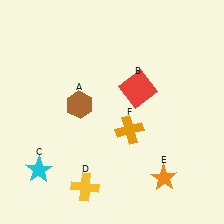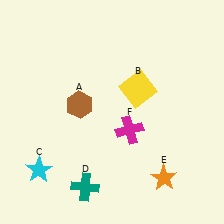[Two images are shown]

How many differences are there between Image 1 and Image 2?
There are 3 differences between the two images.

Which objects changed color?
B changed from red to yellow. D changed from yellow to teal. F changed from orange to magenta.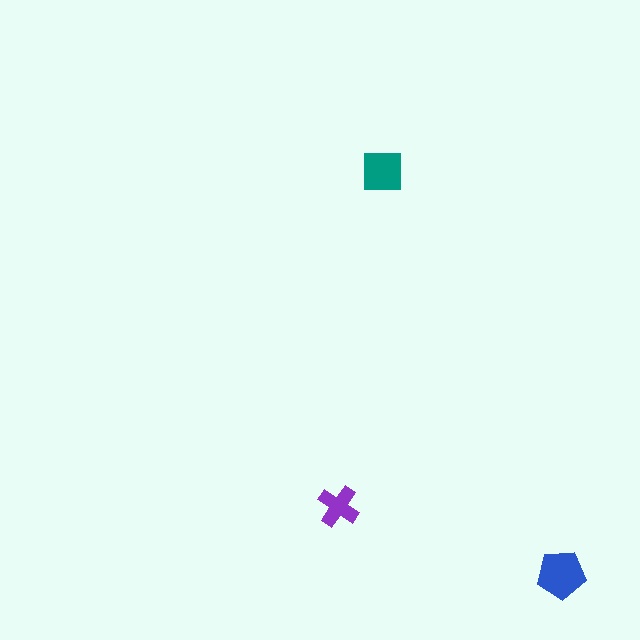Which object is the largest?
The blue pentagon.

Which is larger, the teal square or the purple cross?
The teal square.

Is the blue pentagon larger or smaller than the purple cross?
Larger.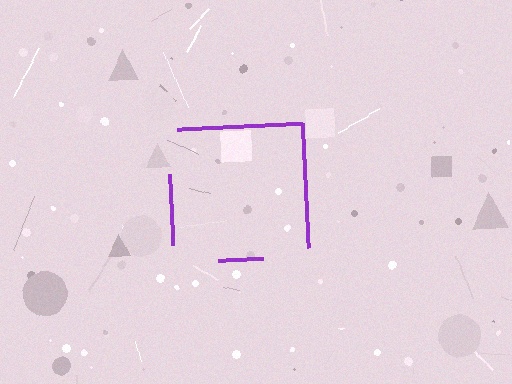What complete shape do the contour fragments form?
The contour fragments form a square.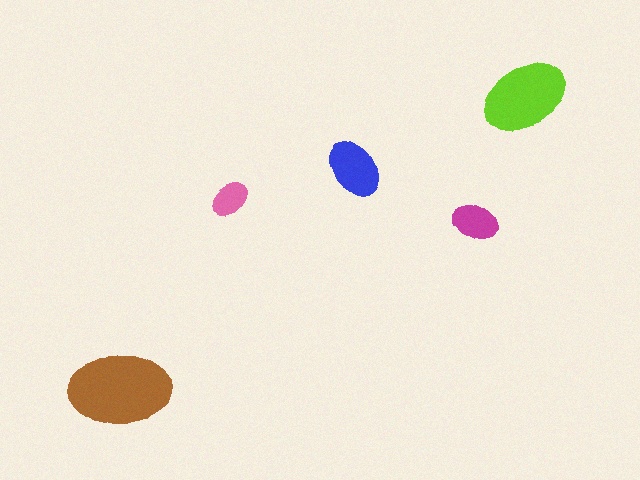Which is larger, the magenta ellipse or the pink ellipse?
The magenta one.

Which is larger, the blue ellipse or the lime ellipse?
The lime one.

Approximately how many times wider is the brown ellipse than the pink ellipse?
About 2.5 times wider.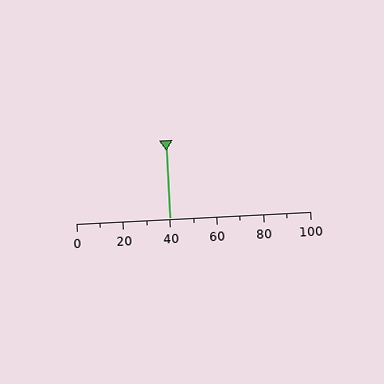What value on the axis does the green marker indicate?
The marker indicates approximately 40.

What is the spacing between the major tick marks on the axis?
The major ticks are spaced 20 apart.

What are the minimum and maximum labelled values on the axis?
The axis runs from 0 to 100.